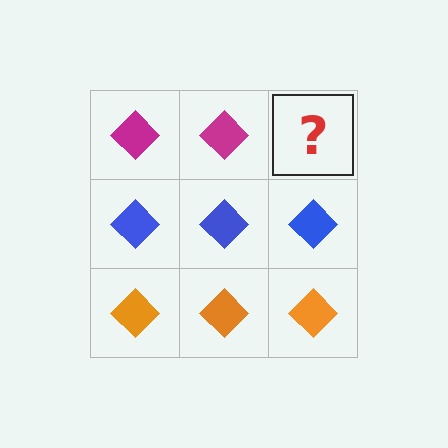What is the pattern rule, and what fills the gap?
The rule is that each row has a consistent color. The gap should be filled with a magenta diamond.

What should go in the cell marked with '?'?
The missing cell should contain a magenta diamond.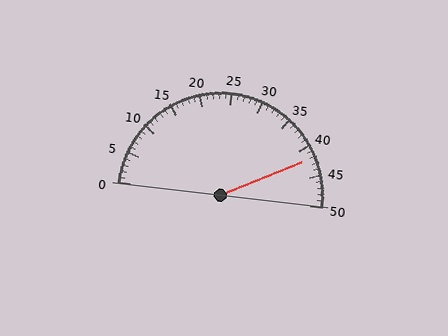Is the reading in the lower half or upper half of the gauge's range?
The reading is in the upper half of the range (0 to 50).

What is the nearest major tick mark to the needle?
The nearest major tick mark is 40.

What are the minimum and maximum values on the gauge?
The gauge ranges from 0 to 50.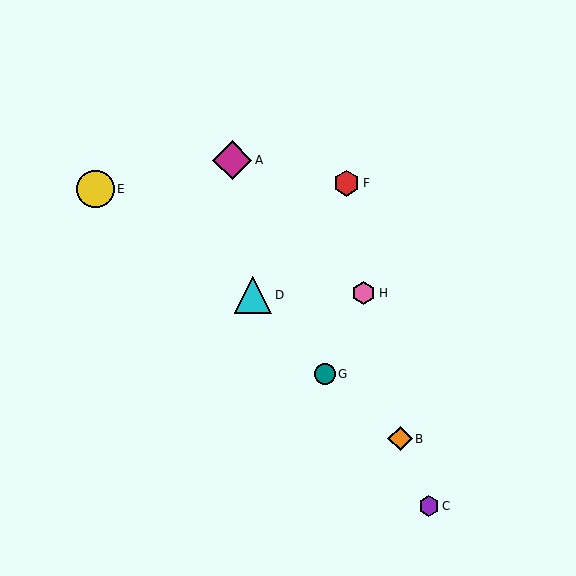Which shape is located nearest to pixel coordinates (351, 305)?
The pink hexagon (labeled H) at (364, 293) is nearest to that location.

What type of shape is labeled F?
Shape F is a red hexagon.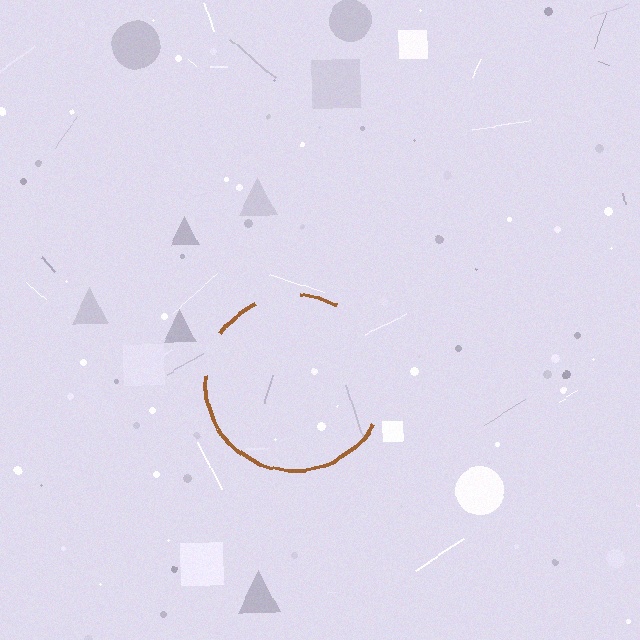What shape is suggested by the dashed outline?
The dashed outline suggests a circle.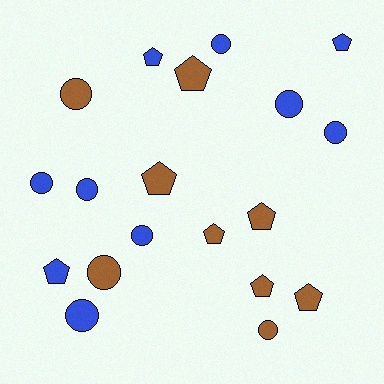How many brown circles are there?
There are 3 brown circles.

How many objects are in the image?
There are 19 objects.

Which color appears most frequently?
Blue, with 10 objects.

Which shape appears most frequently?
Circle, with 10 objects.